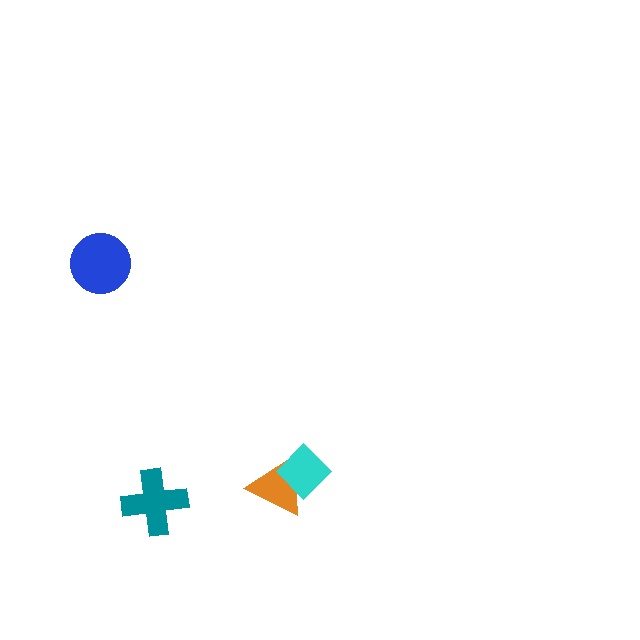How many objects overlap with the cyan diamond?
1 object overlaps with the cyan diamond.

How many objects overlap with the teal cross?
0 objects overlap with the teal cross.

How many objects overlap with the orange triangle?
1 object overlaps with the orange triangle.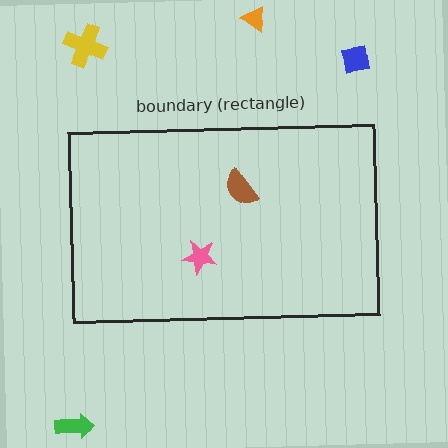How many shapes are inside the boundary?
2 inside, 4 outside.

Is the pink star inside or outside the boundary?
Inside.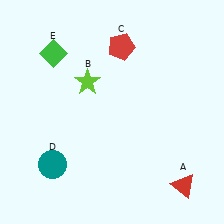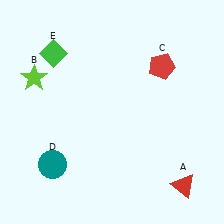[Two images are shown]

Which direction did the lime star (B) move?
The lime star (B) moved left.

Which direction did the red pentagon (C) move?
The red pentagon (C) moved right.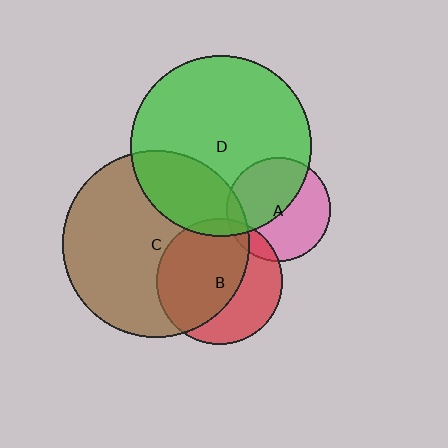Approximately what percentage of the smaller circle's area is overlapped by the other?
Approximately 5%.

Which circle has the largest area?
Circle C (brown).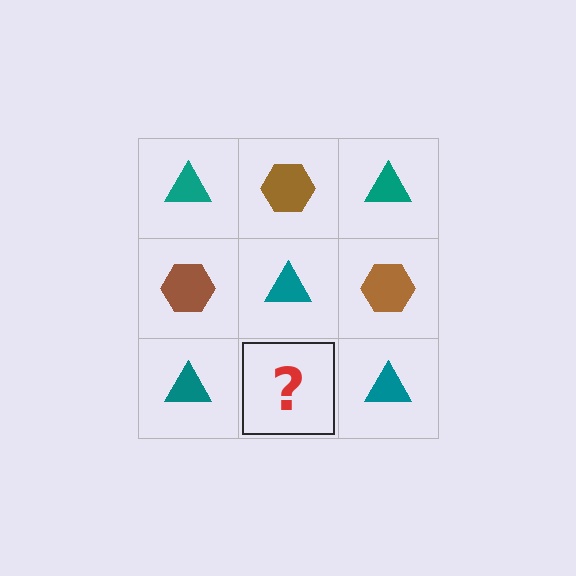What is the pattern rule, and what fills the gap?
The rule is that it alternates teal triangle and brown hexagon in a checkerboard pattern. The gap should be filled with a brown hexagon.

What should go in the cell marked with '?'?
The missing cell should contain a brown hexagon.